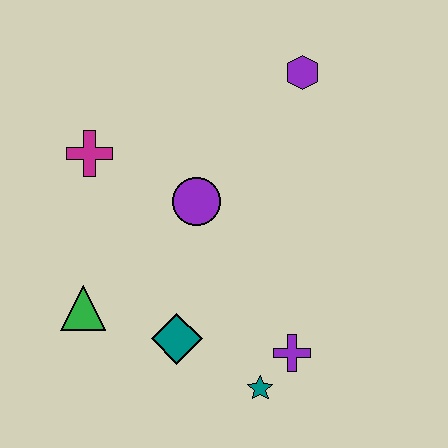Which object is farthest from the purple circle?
The teal star is farthest from the purple circle.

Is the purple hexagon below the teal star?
No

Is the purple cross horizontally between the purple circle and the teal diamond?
No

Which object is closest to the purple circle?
The magenta cross is closest to the purple circle.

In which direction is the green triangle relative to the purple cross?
The green triangle is to the left of the purple cross.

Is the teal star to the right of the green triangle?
Yes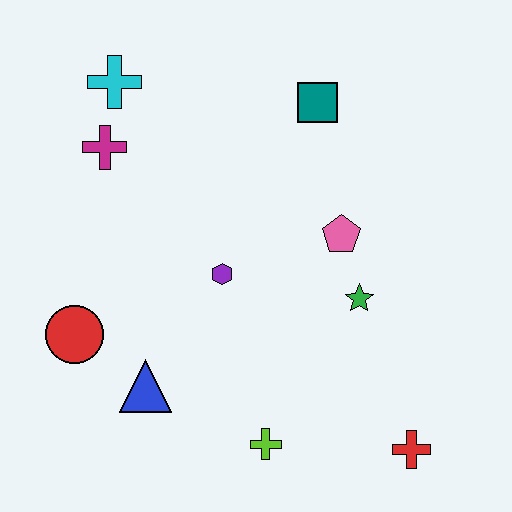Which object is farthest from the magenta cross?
The red cross is farthest from the magenta cross.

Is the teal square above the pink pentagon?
Yes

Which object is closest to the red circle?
The blue triangle is closest to the red circle.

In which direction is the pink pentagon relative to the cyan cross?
The pink pentagon is to the right of the cyan cross.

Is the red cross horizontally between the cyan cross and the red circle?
No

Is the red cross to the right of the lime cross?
Yes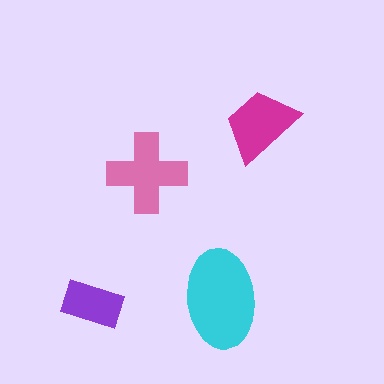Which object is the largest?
The cyan ellipse.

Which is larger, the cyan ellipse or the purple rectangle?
The cyan ellipse.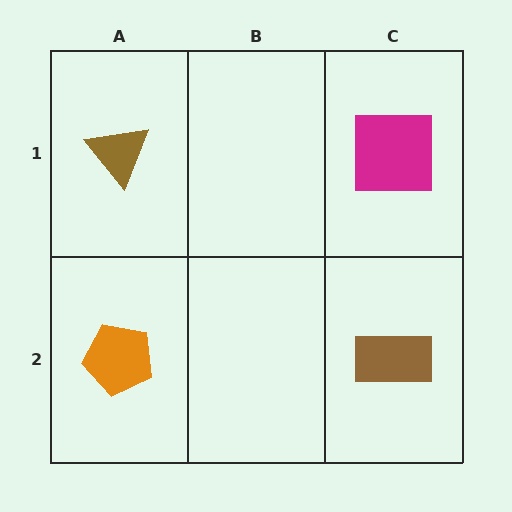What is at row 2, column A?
An orange pentagon.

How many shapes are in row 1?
2 shapes.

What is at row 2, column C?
A brown rectangle.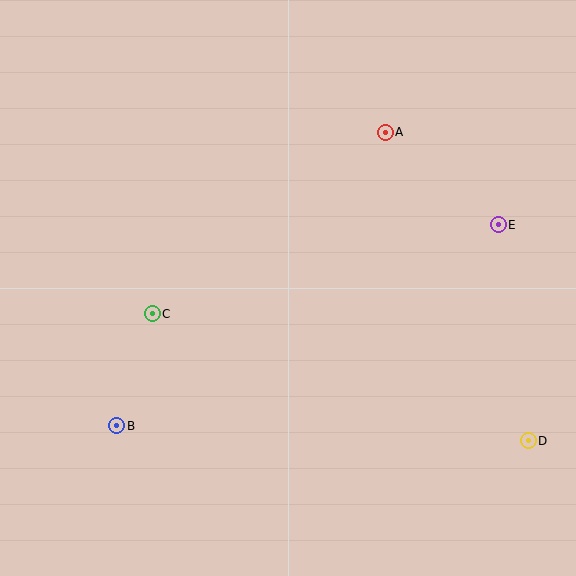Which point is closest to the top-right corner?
Point A is closest to the top-right corner.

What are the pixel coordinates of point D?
Point D is at (528, 441).